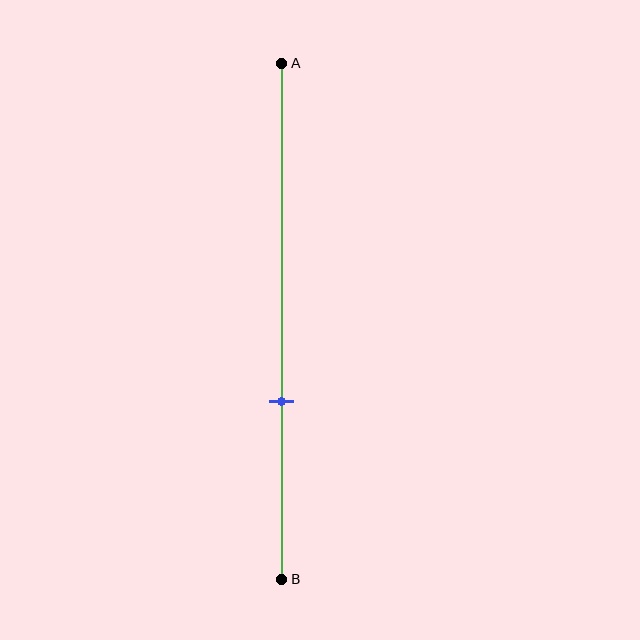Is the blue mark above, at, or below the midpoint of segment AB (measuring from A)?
The blue mark is below the midpoint of segment AB.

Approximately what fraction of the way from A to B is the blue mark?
The blue mark is approximately 65% of the way from A to B.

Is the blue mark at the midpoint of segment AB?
No, the mark is at about 65% from A, not at the 50% midpoint.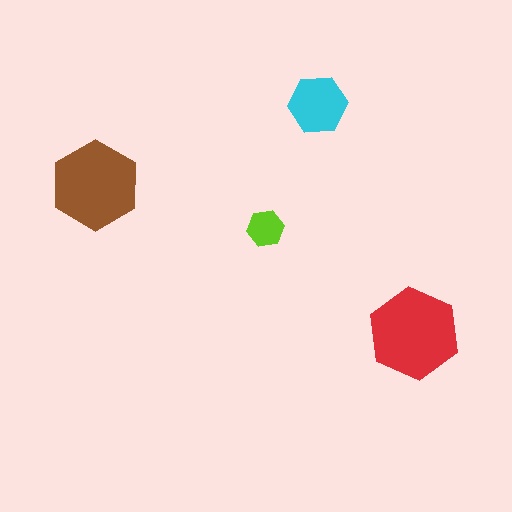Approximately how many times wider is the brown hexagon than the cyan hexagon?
About 1.5 times wider.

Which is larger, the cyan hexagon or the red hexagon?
The red one.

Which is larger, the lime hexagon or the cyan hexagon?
The cyan one.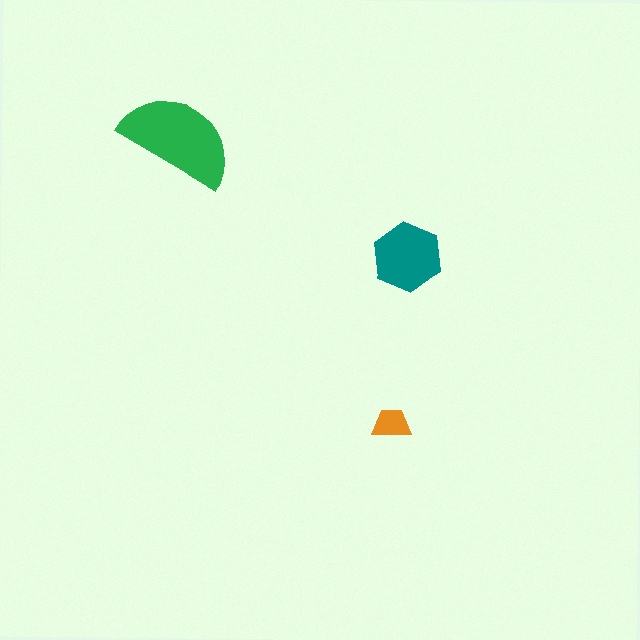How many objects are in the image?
There are 3 objects in the image.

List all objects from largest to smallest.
The green semicircle, the teal hexagon, the orange trapezoid.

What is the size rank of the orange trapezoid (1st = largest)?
3rd.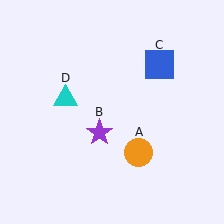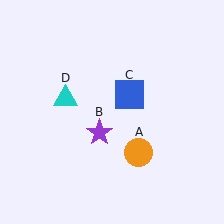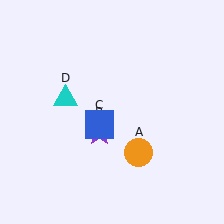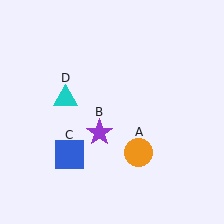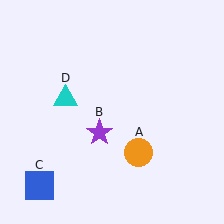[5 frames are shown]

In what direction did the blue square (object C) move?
The blue square (object C) moved down and to the left.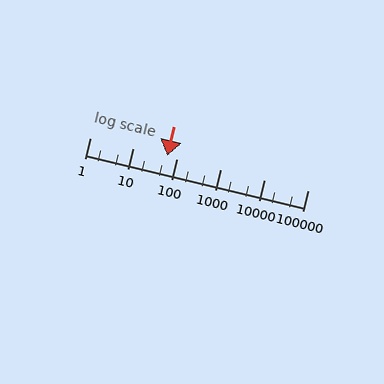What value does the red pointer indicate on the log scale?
The pointer indicates approximately 60.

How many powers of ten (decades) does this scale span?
The scale spans 5 decades, from 1 to 100000.